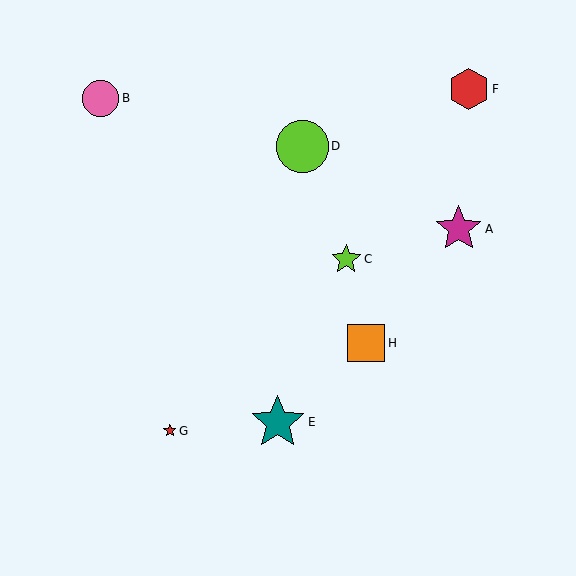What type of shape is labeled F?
Shape F is a red hexagon.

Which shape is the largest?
The teal star (labeled E) is the largest.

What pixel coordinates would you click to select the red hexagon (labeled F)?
Click at (469, 89) to select the red hexagon F.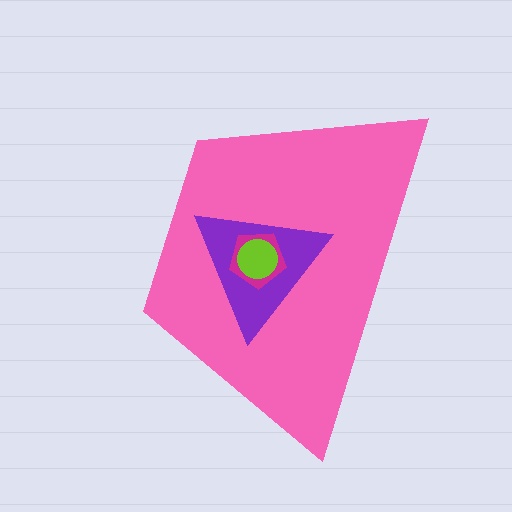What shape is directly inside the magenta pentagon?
The lime circle.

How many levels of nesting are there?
4.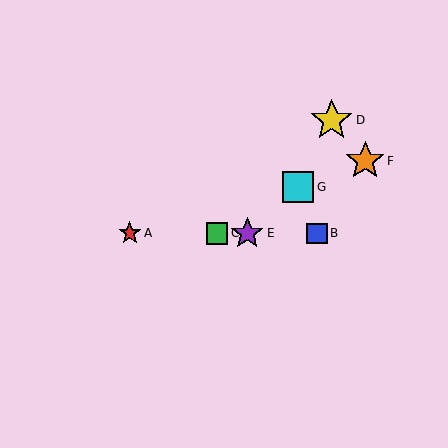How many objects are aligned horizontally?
4 objects (A, B, C, E) are aligned horizontally.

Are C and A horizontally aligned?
Yes, both are at y≈233.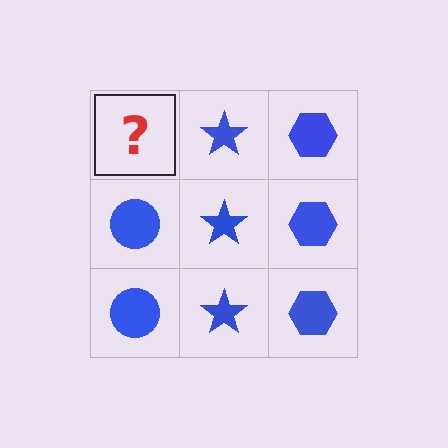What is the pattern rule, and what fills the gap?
The rule is that each column has a consistent shape. The gap should be filled with a blue circle.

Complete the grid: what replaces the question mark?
The question mark should be replaced with a blue circle.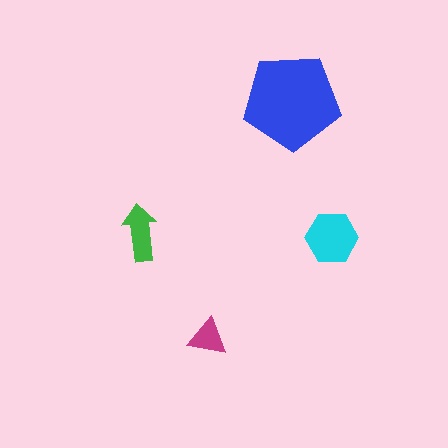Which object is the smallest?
The magenta triangle.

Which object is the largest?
The blue pentagon.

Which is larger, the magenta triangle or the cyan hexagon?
The cyan hexagon.